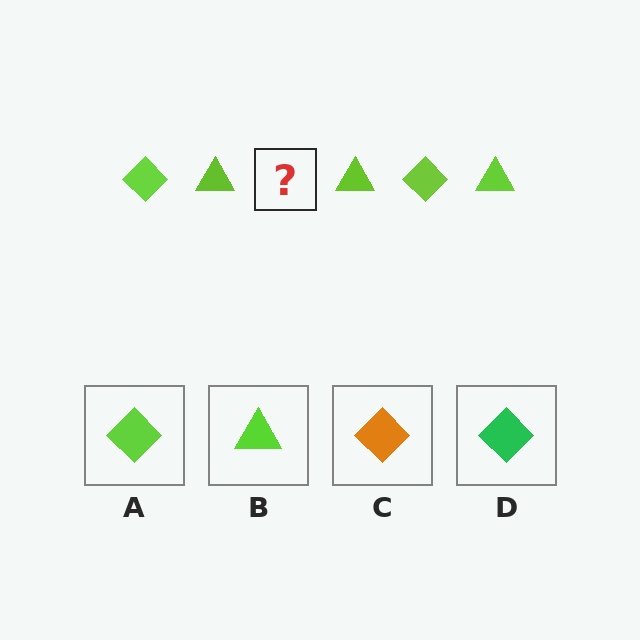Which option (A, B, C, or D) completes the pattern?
A.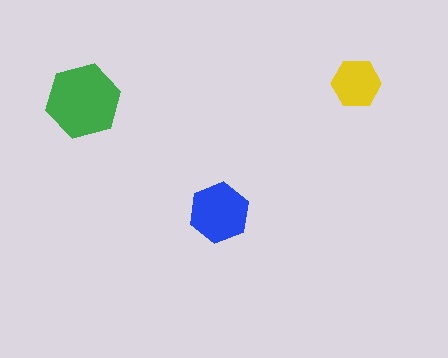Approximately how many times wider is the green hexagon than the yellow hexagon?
About 1.5 times wider.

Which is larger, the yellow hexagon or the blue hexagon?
The blue one.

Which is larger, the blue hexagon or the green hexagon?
The green one.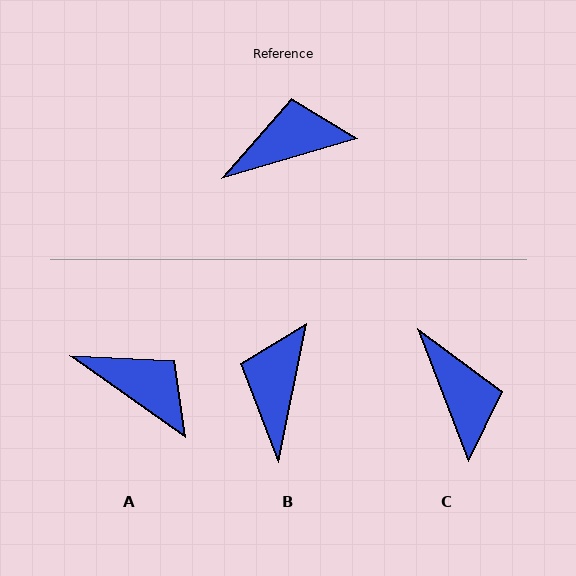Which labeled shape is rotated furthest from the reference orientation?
C, about 85 degrees away.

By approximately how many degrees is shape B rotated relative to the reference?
Approximately 62 degrees counter-clockwise.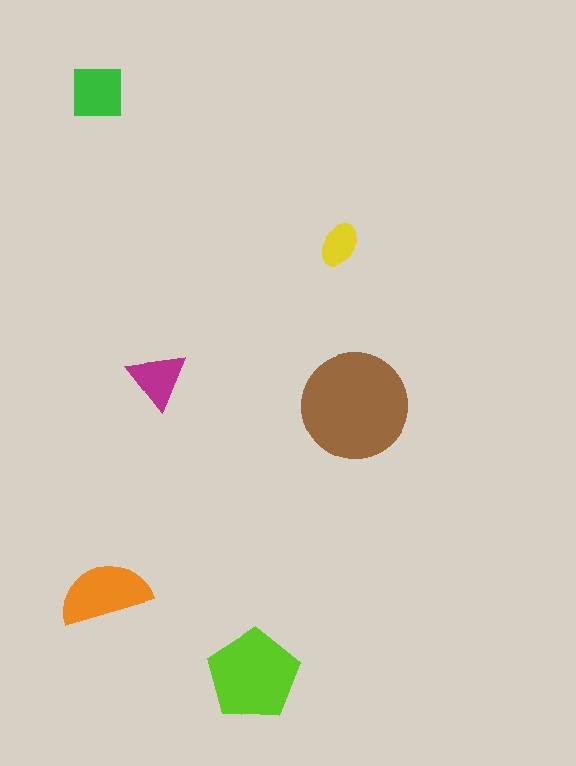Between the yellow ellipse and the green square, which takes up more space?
The green square.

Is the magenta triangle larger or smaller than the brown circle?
Smaller.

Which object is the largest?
The brown circle.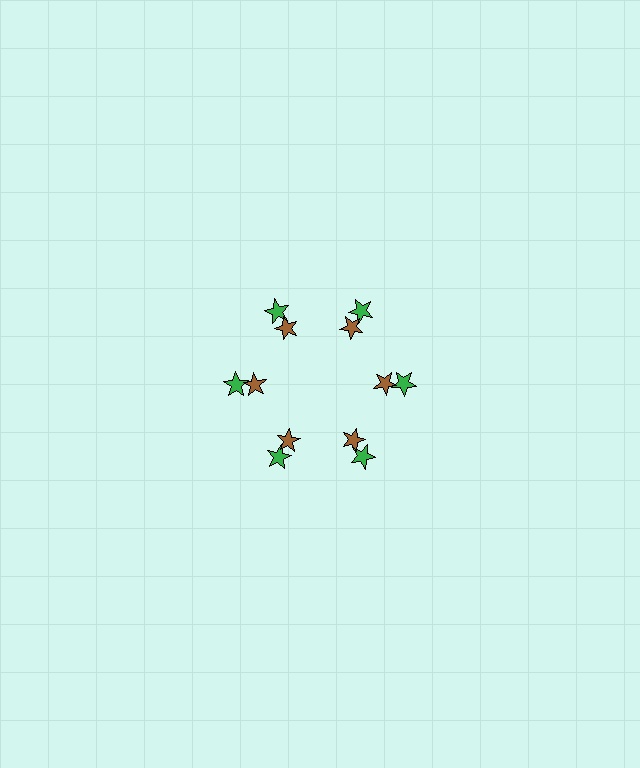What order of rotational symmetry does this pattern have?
This pattern has 6-fold rotational symmetry.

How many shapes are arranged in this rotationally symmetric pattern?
There are 12 shapes, arranged in 6 groups of 2.